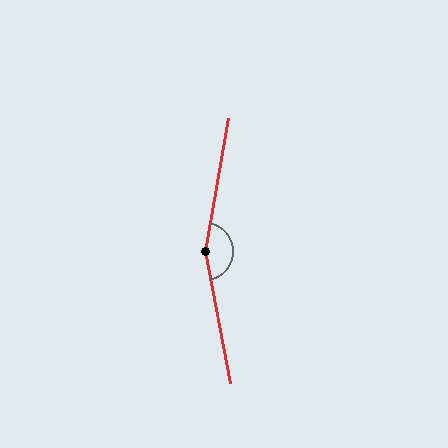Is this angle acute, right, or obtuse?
It is obtuse.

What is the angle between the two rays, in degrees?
Approximately 159 degrees.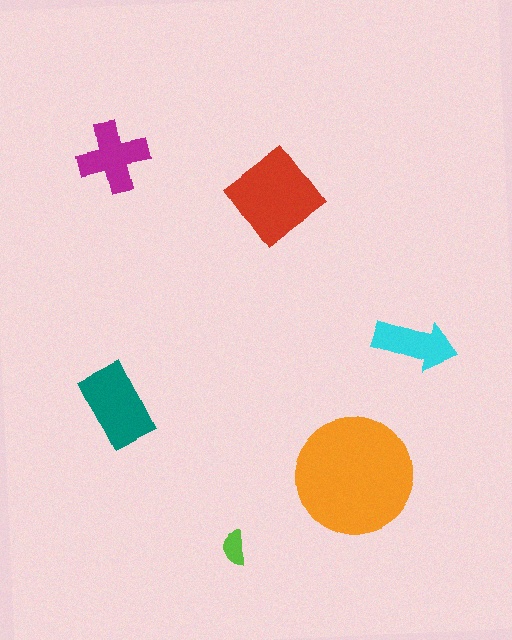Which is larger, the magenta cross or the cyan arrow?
The magenta cross.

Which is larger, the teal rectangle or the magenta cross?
The teal rectangle.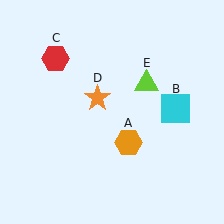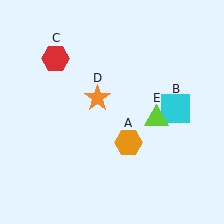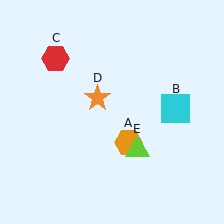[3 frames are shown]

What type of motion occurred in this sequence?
The lime triangle (object E) rotated clockwise around the center of the scene.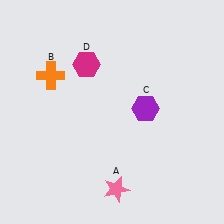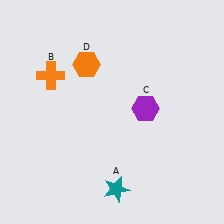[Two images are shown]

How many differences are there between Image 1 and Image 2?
There are 2 differences between the two images.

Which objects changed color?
A changed from pink to teal. D changed from magenta to orange.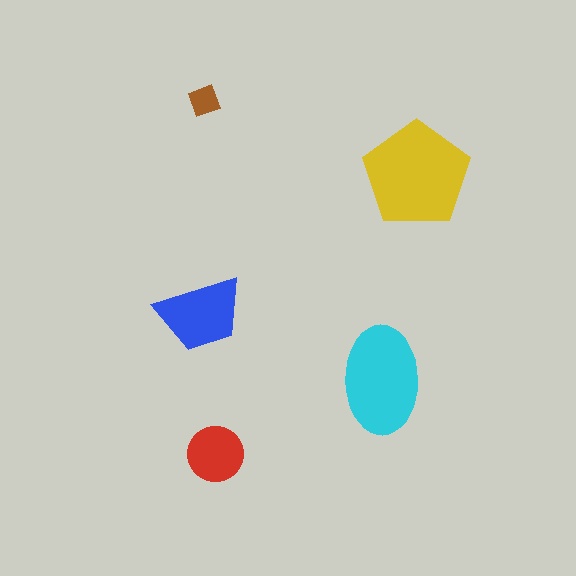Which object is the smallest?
The brown diamond.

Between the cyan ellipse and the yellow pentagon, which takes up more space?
The yellow pentagon.